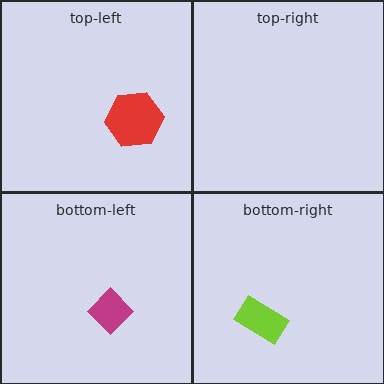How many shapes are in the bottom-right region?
1.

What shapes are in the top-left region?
The red hexagon.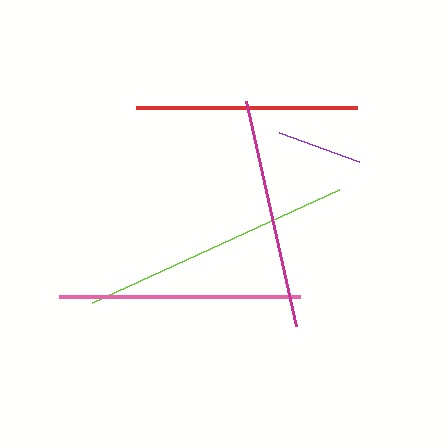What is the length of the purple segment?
The purple segment is approximately 84 pixels long.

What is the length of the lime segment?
The lime segment is approximately 271 pixels long.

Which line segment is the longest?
The lime line is the longest at approximately 271 pixels.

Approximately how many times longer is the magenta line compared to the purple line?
The magenta line is approximately 2.7 times the length of the purple line.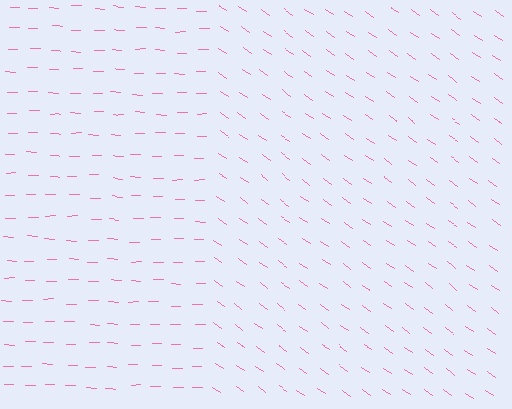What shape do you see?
I see a rectangle.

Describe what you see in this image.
The image is filled with small pink line segments. A rectangle region in the image has lines oriented differently from the surrounding lines, creating a visible texture boundary.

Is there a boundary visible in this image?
Yes, there is a texture boundary formed by a change in line orientation.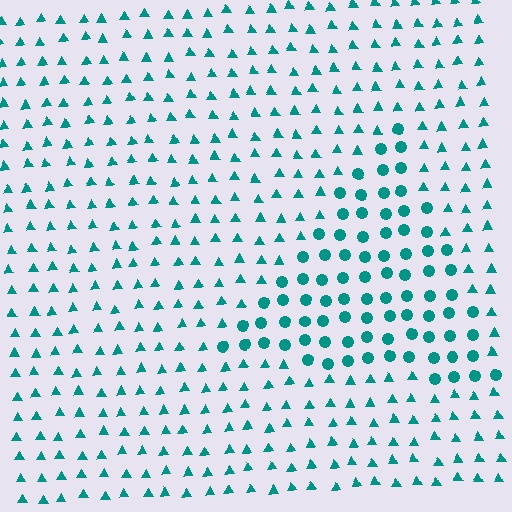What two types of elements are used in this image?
The image uses circles inside the triangle region and triangles outside it.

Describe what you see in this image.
The image is filled with small teal elements arranged in a uniform grid. A triangle-shaped region contains circles, while the surrounding area contains triangles. The boundary is defined purely by the change in element shape.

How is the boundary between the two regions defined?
The boundary is defined by a change in element shape: circles inside vs. triangles outside. All elements share the same color and spacing.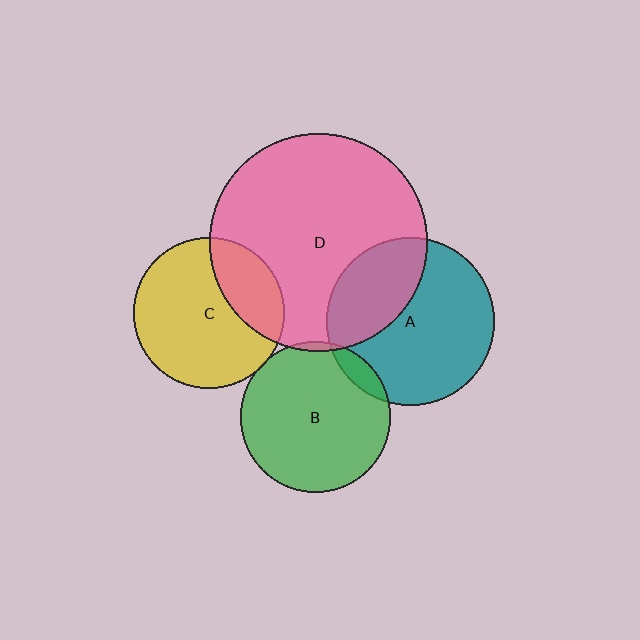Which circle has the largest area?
Circle D (pink).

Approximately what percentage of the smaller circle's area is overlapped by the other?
Approximately 5%.